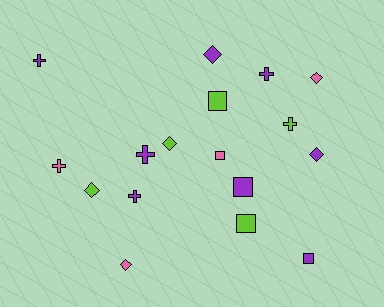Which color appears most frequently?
Purple, with 8 objects.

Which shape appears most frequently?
Diamond, with 6 objects.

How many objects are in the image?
There are 17 objects.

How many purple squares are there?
There are 2 purple squares.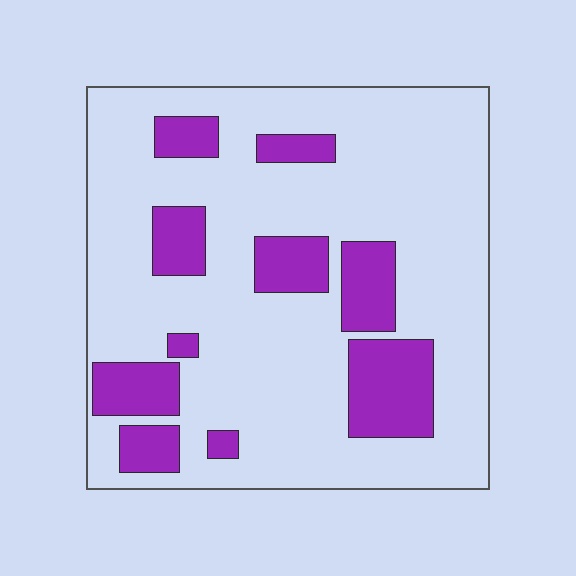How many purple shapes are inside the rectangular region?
10.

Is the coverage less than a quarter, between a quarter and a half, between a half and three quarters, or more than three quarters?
Less than a quarter.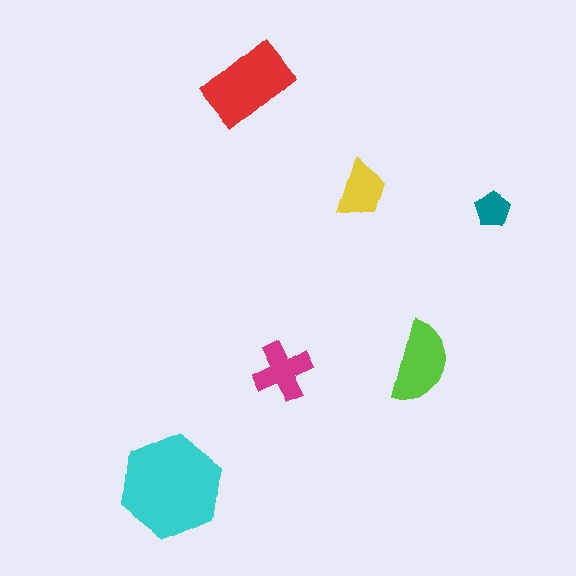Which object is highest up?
The red rectangle is topmost.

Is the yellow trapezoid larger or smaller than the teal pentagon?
Larger.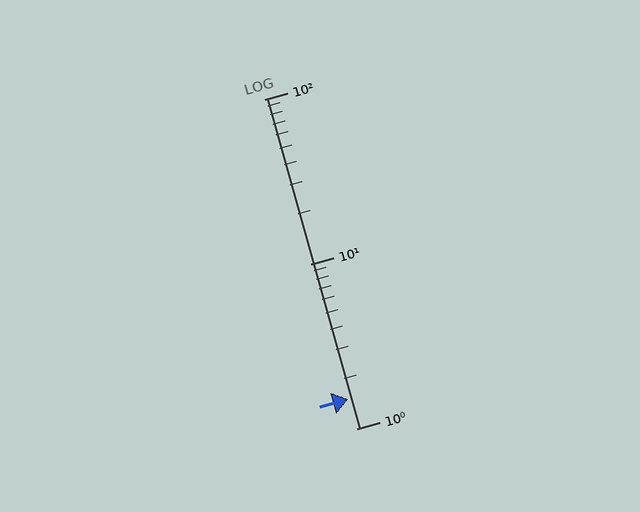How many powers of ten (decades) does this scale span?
The scale spans 2 decades, from 1 to 100.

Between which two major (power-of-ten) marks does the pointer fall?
The pointer is between 1 and 10.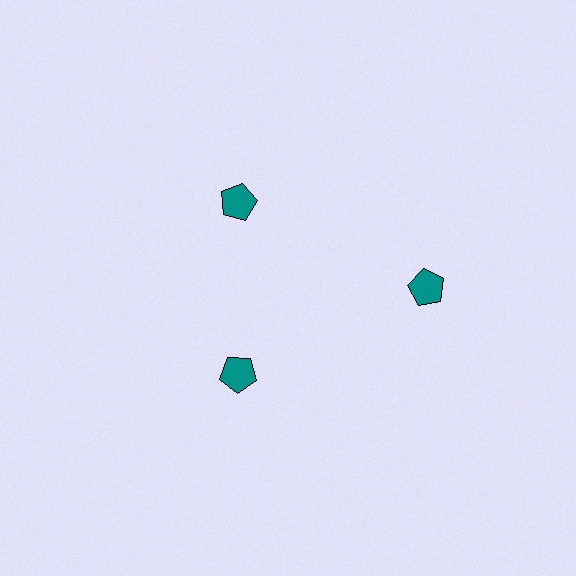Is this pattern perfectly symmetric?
No. The 3 teal pentagons are arranged in a ring, but one element near the 3 o'clock position is pushed outward from the center, breaking the 3-fold rotational symmetry.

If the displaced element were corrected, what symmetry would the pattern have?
It would have 3-fold rotational symmetry — the pattern would map onto itself every 120 degrees.